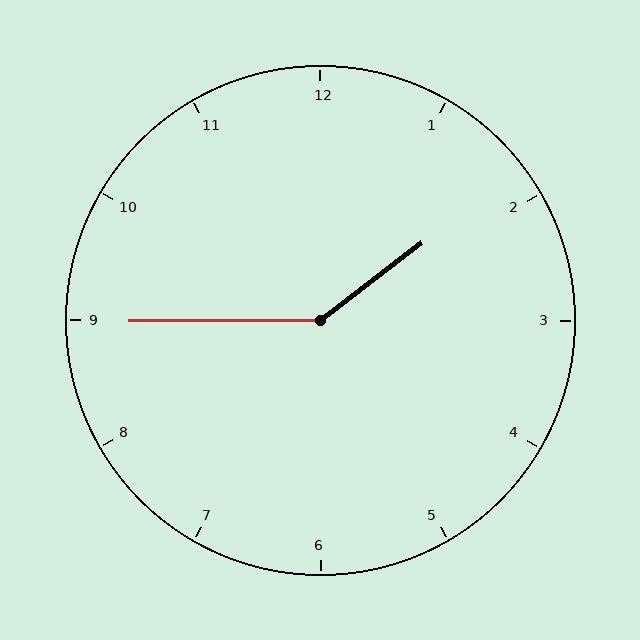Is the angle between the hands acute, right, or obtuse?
It is obtuse.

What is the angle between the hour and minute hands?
Approximately 142 degrees.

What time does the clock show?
1:45.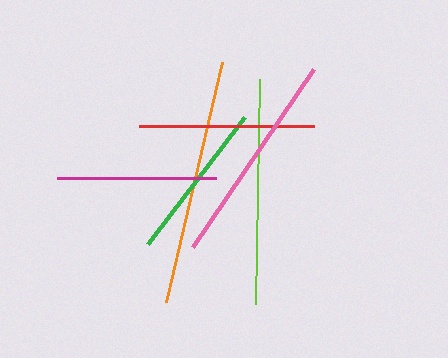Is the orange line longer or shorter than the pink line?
The orange line is longer than the pink line.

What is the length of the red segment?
The red segment is approximately 175 pixels long.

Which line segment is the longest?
The orange line is the longest at approximately 246 pixels.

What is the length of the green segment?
The green segment is approximately 160 pixels long.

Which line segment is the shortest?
The magenta line is the shortest at approximately 159 pixels.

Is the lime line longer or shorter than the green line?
The lime line is longer than the green line.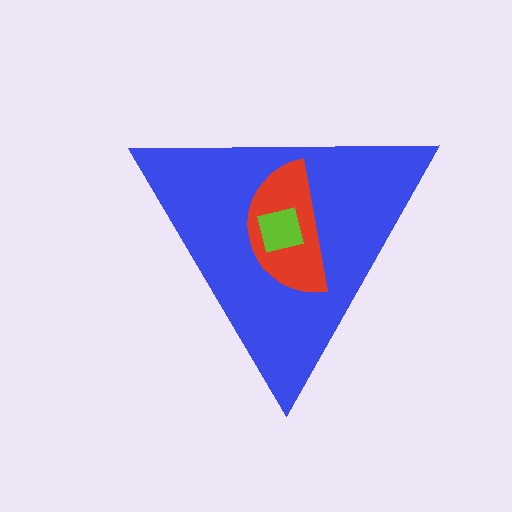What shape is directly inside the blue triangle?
The red semicircle.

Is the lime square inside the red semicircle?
Yes.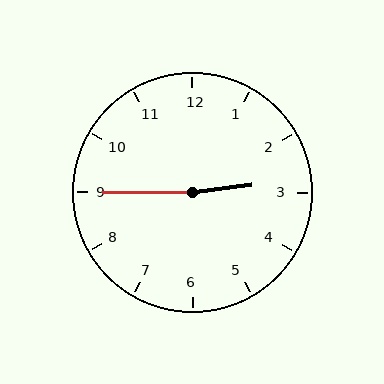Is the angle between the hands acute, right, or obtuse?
It is obtuse.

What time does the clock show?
2:45.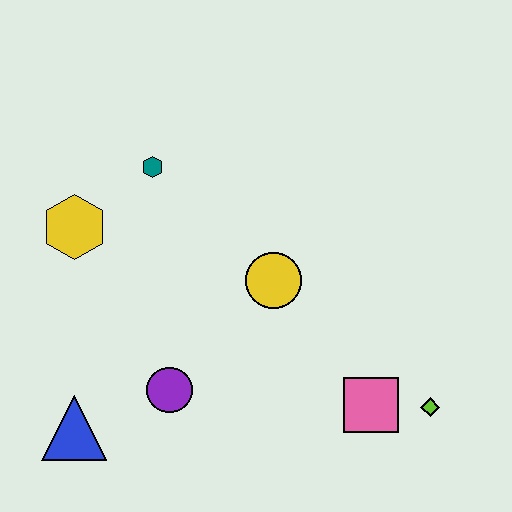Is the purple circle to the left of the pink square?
Yes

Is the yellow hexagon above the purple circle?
Yes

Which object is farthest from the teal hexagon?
The lime diamond is farthest from the teal hexagon.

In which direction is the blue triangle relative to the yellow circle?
The blue triangle is to the left of the yellow circle.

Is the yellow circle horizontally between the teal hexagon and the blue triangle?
No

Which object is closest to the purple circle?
The blue triangle is closest to the purple circle.